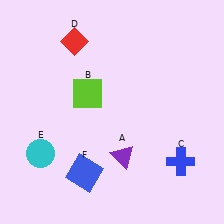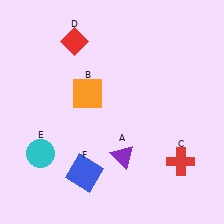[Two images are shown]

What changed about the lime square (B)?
In Image 1, B is lime. In Image 2, it changed to orange.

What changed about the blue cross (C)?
In Image 1, C is blue. In Image 2, it changed to red.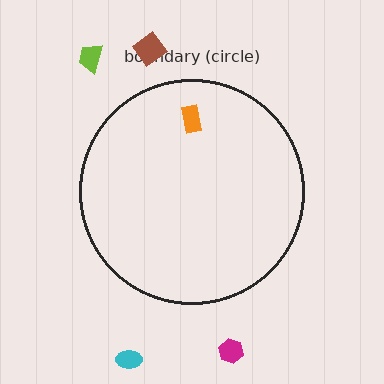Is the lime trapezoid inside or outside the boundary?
Outside.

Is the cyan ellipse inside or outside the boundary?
Outside.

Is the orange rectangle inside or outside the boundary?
Inside.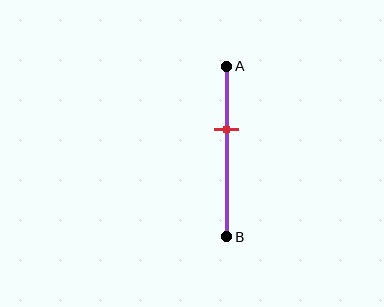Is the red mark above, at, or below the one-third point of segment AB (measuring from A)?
The red mark is below the one-third point of segment AB.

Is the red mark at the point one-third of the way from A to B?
No, the mark is at about 35% from A, not at the 33% one-third point.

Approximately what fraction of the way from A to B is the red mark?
The red mark is approximately 35% of the way from A to B.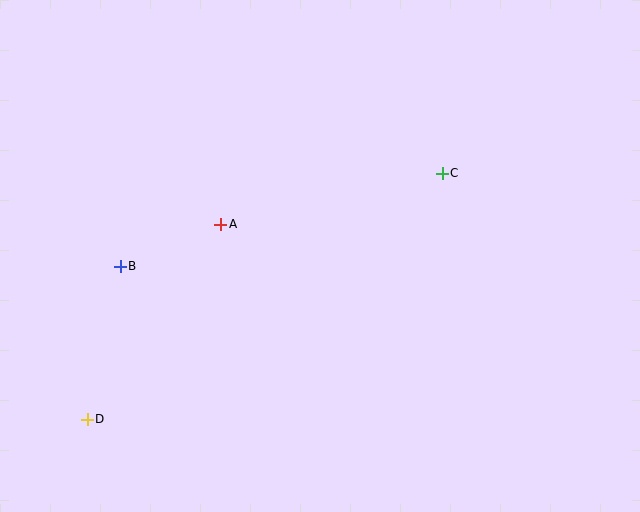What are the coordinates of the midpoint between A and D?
The midpoint between A and D is at (154, 322).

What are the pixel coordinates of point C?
Point C is at (442, 173).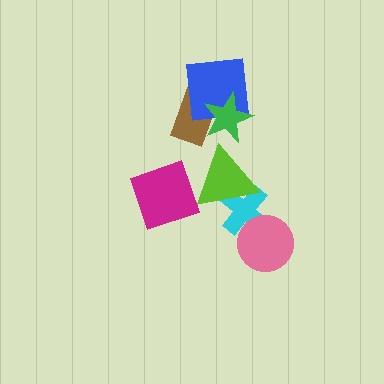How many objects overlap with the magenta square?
0 objects overlap with the magenta square.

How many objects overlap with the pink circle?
1 object overlaps with the pink circle.